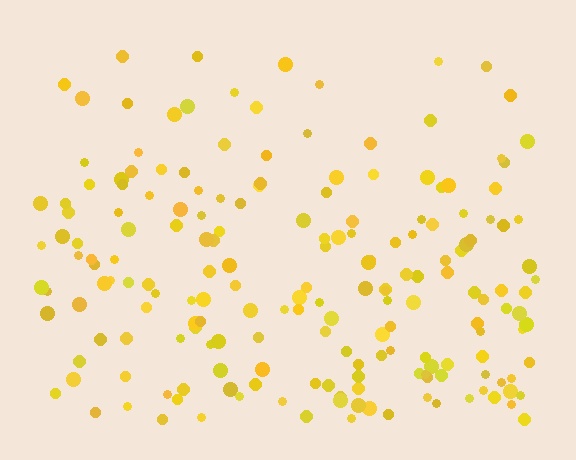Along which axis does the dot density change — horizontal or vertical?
Vertical.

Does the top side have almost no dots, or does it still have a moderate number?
Still a moderate number, just noticeably fewer than the bottom.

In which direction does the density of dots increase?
From top to bottom, with the bottom side densest.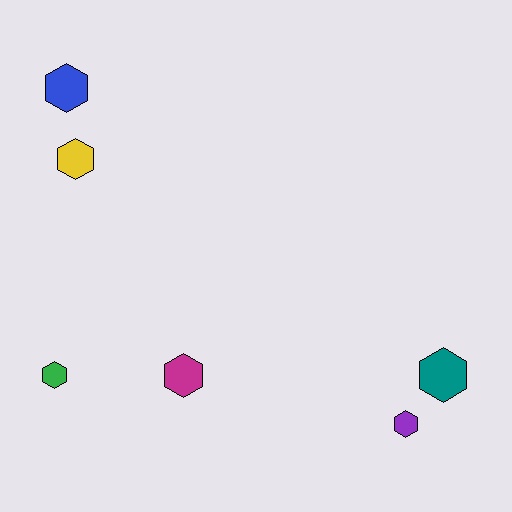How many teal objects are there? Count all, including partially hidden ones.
There is 1 teal object.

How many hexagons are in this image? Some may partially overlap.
There are 6 hexagons.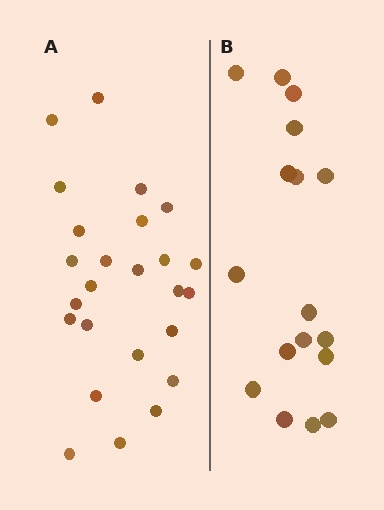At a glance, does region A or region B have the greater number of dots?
Region A (the left region) has more dots.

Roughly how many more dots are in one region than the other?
Region A has roughly 8 or so more dots than region B.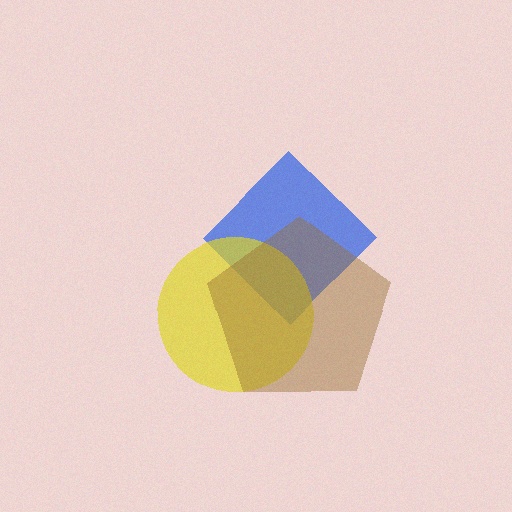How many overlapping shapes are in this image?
There are 3 overlapping shapes in the image.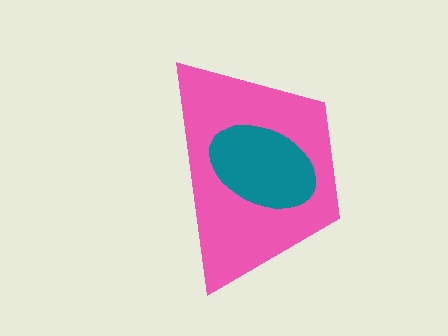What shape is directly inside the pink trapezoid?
The teal ellipse.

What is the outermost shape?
The pink trapezoid.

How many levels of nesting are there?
2.